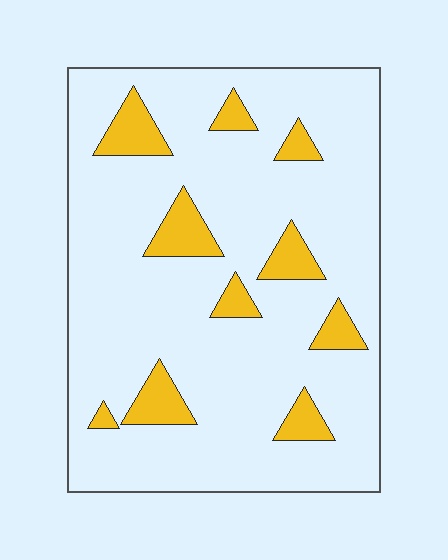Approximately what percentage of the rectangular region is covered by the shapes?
Approximately 15%.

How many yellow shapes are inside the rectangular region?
10.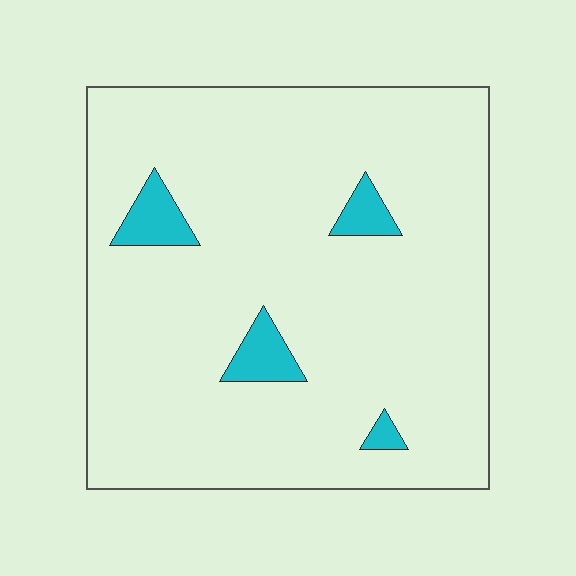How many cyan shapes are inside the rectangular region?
4.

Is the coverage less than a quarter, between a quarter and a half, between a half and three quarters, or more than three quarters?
Less than a quarter.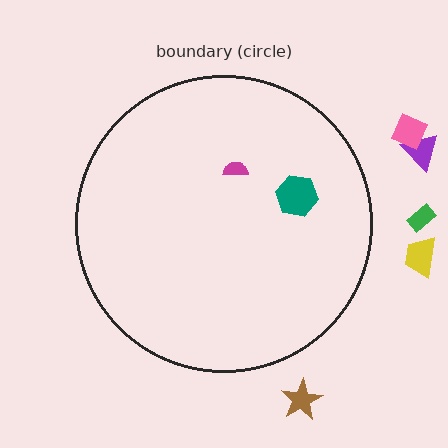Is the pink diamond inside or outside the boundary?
Outside.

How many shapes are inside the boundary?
2 inside, 5 outside.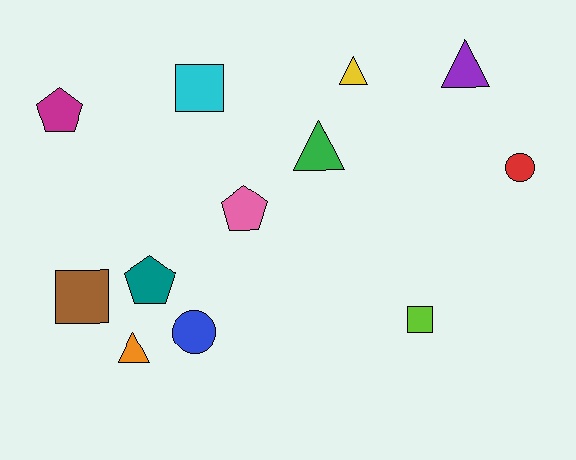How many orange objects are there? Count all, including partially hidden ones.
There is 1 orange object.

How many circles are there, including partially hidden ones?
There are 2 circles.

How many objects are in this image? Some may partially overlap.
There are 12 objects.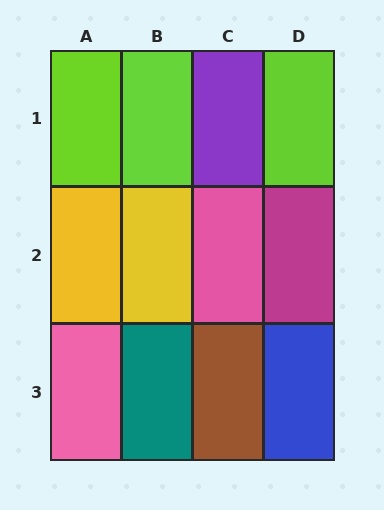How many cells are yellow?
2 cells are yellow.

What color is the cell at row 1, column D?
Lime.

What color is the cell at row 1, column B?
Lime.